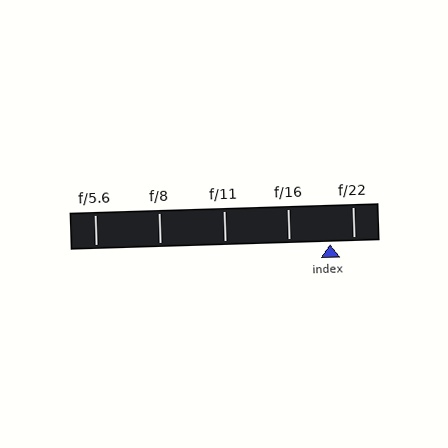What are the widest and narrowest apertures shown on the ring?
The widest aperture shown is f/5.6 and the narrowest is f/22.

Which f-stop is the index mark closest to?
The index mark is closest to f/22.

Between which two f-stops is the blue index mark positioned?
The index mark is between f/16 and f/22.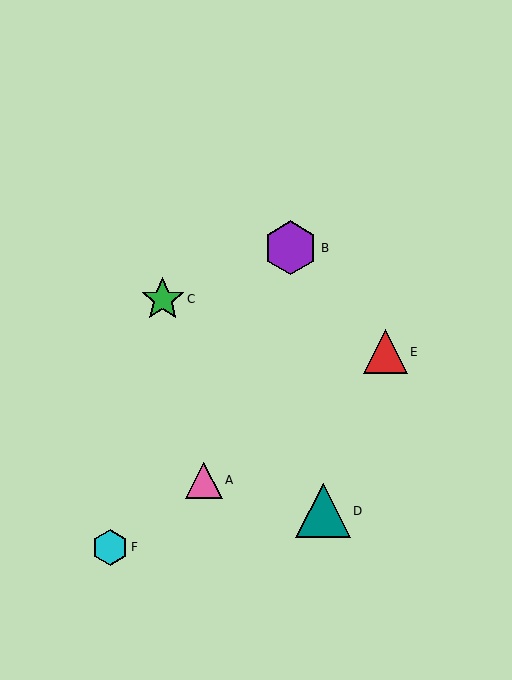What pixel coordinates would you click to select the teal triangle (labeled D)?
Click at (323, 511) to select the teal triangle D.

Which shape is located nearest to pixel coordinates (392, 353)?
The red triangle (labeled E) at (385, 352) is nearest to that location.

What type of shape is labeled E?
Shape E is a red triangle.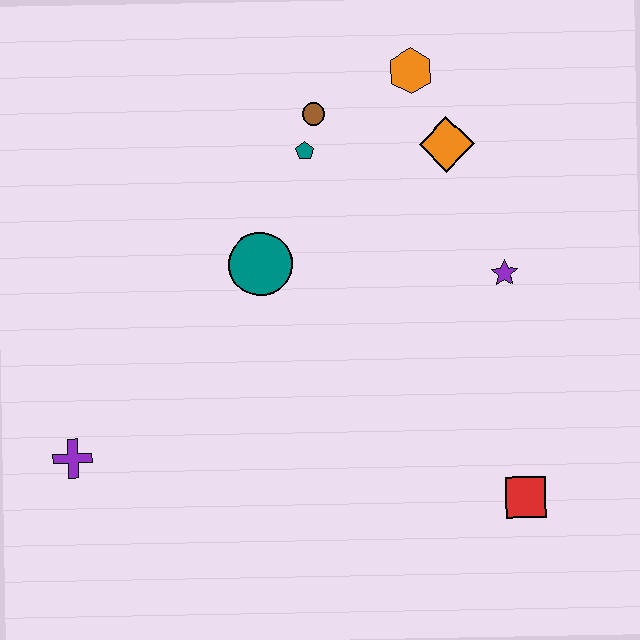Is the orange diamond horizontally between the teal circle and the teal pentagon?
No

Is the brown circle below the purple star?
No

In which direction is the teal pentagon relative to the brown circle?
The teal pentagon is below the brown circle.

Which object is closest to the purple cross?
The teal circle is closest to the purple cross.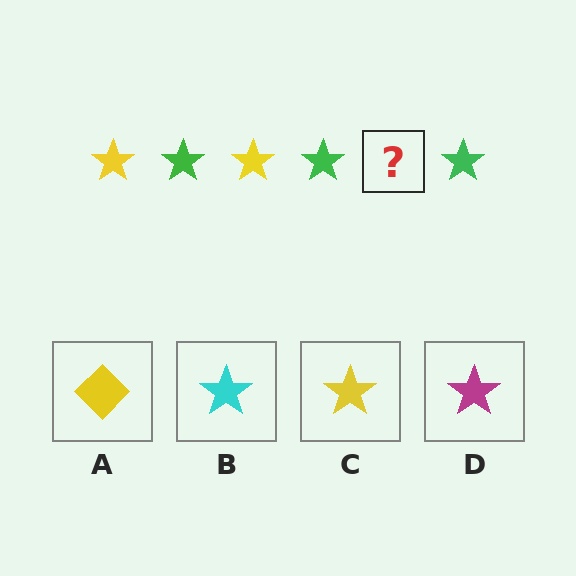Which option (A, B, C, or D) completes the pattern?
C.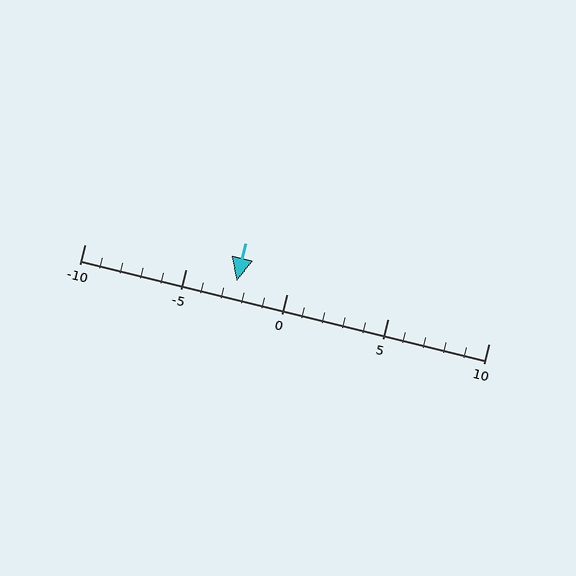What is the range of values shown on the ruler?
The ruler shows values from -10 to 10.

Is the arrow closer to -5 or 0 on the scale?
The arrow is closer to 0.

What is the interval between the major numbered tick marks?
The major tick marks are spaced 5 units apart.